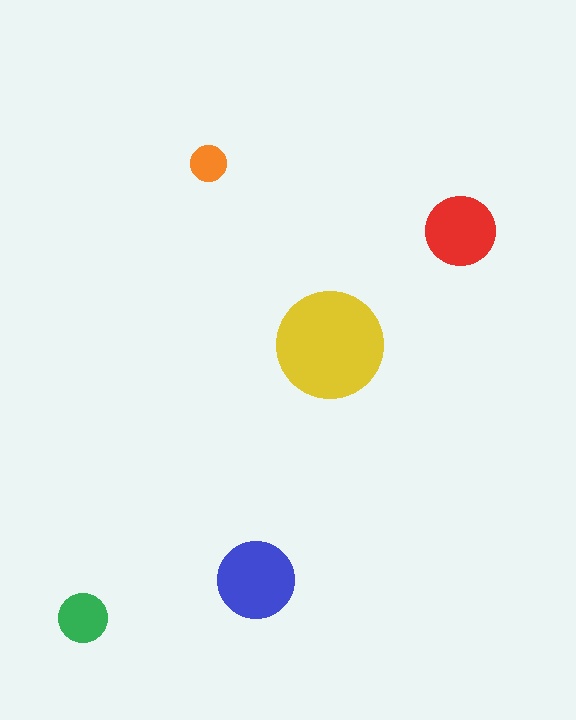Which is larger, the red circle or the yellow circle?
The yellow one.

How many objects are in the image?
There are 5 objects in the image.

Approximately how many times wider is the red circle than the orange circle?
About 2 times wider.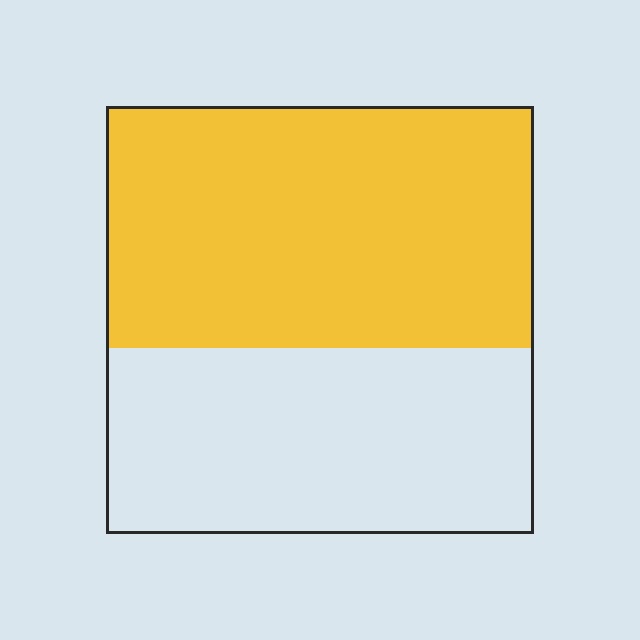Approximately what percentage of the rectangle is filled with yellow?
Approximately 55%.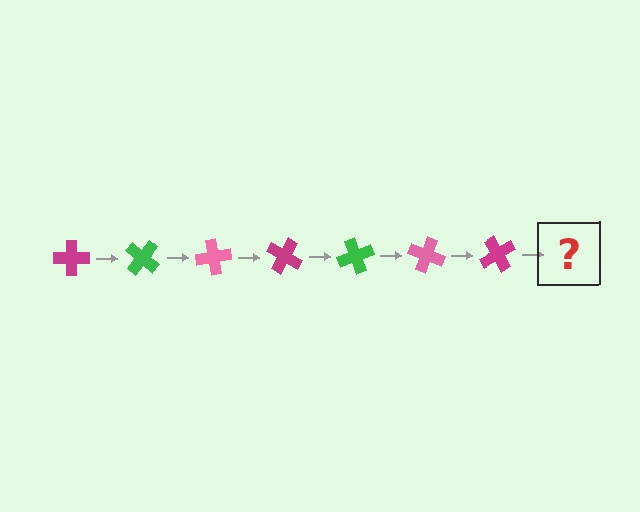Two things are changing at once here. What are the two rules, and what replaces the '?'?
The two rules are that it rotates 40 degrees each step and the color cycles through magenta, green, and pink. The '?' should be a green cross, rotated 280 degrees from the start.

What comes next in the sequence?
The next element should be a green cross, rotated 280 degrees from the start.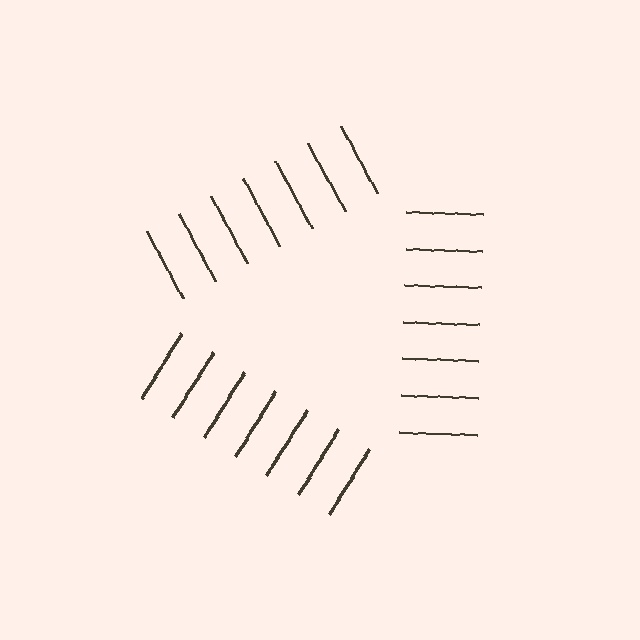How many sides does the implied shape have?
3 sides — the line-ends trace a triangle.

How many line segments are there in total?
21 — 7 along each of the 3 edges.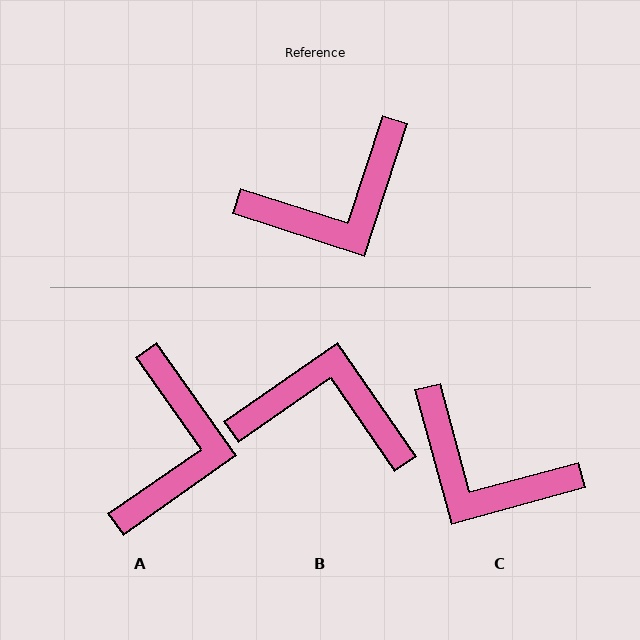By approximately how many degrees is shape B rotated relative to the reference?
Approximately 142 degrees counter-clockwise.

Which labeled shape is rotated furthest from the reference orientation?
B, about 142 degrees away.